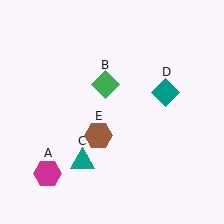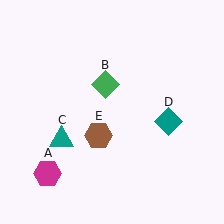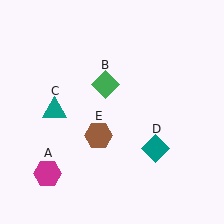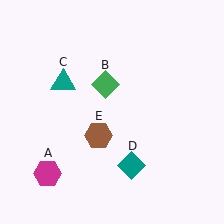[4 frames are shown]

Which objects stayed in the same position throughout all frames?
Magenta hexagon (object A) and green diamond (object B) and brown hexagon (object E) remained stationary.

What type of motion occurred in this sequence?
The teal triangle (object C), teal diamond (object D) rotated clockwise around the center of the scene.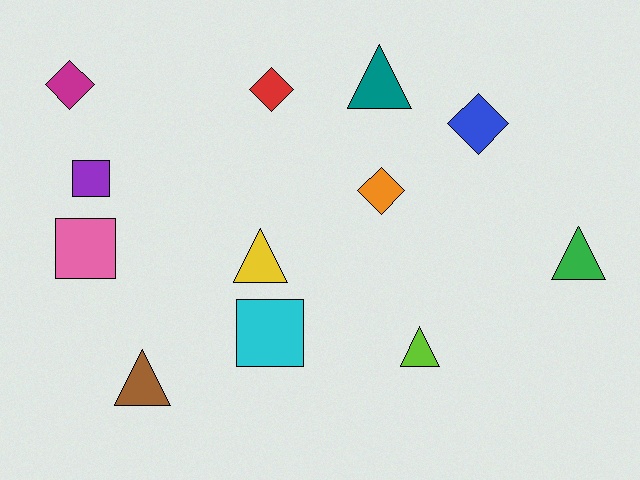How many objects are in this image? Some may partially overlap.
There are 12 objects.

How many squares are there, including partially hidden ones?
There are 3 squares.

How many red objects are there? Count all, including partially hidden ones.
There is 1 red object.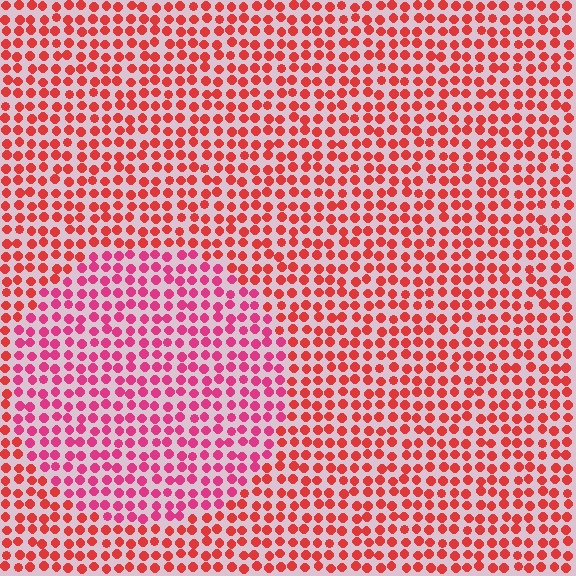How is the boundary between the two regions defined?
The boundary is defined purely by a slight shift in hue (about 29 degrees). Spacing, size, and orientation are identical on both sides.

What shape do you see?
I see a circle.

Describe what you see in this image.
The image is filled with small red elements in a uniform arrangement. A circle-shaped region is visible where the elements are tinted to a slightly different hue, forming a subtle color boundary.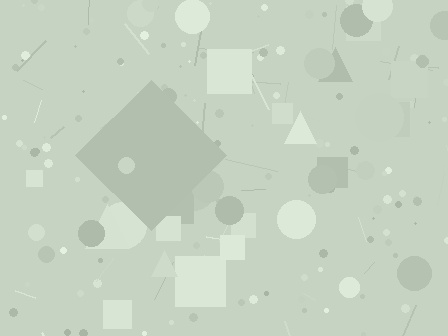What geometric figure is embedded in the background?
A diamond is embedded in the background.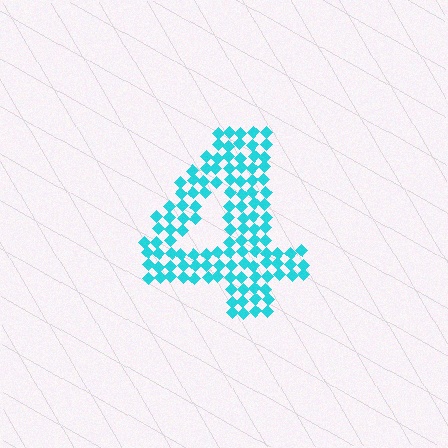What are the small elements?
The small elements are diamonds.